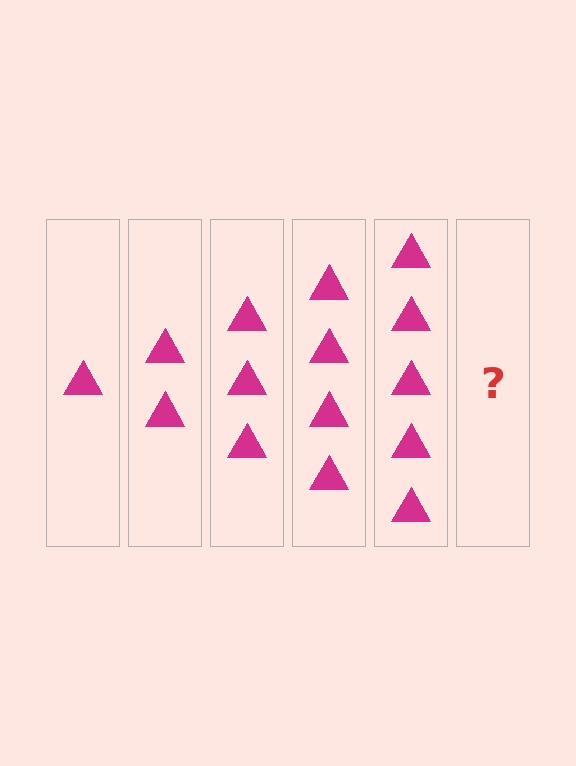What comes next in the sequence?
The next element should be 6 triangles.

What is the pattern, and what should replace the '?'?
The pattern is that each step adds one more triangle. The '?' should be 6 triangles.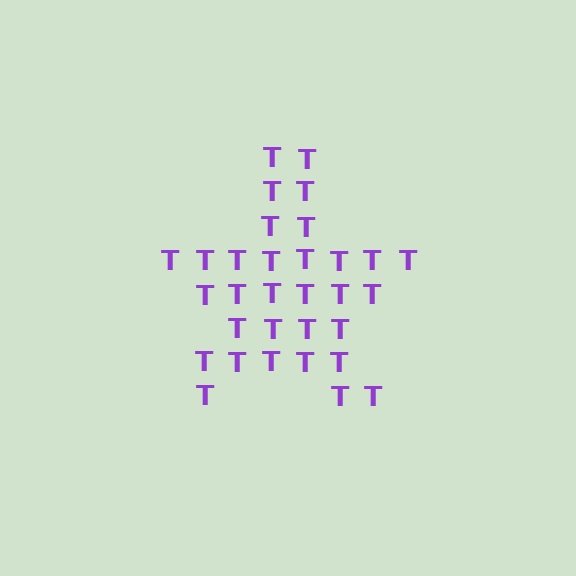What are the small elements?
The small elements are letter T's.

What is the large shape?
The large shape is a star.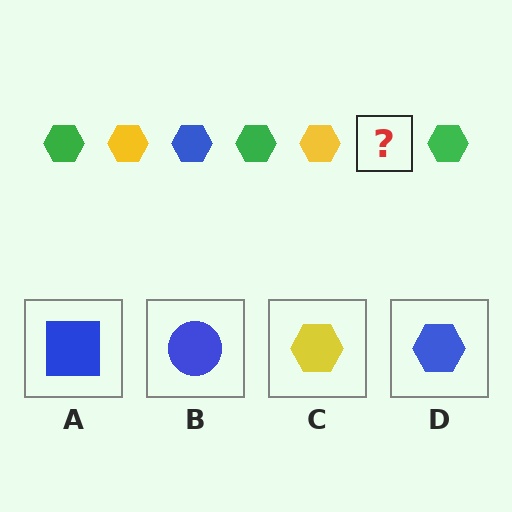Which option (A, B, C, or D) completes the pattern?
D.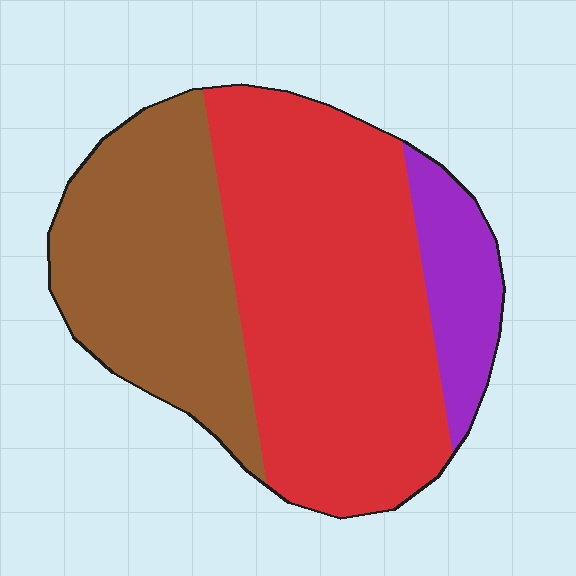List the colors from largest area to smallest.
From largest to smallest: red, brown, purple.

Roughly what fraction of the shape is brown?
Brown takes up about one third (1/3) of the shape.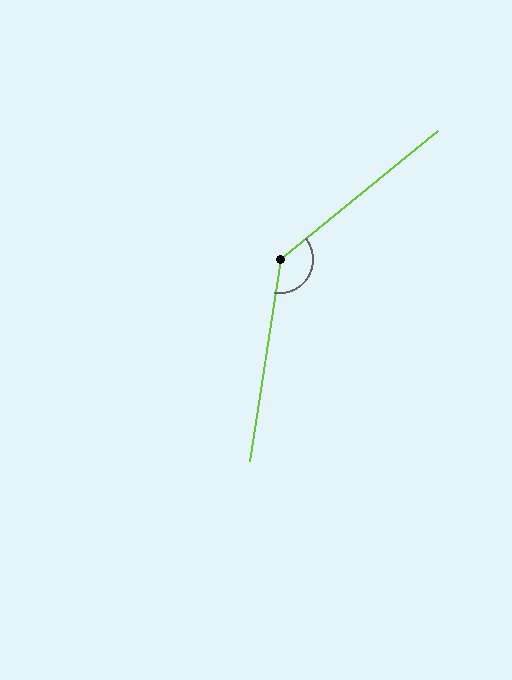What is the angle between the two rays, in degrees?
Approximately 138 degrees.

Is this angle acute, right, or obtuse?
It is obtuse.